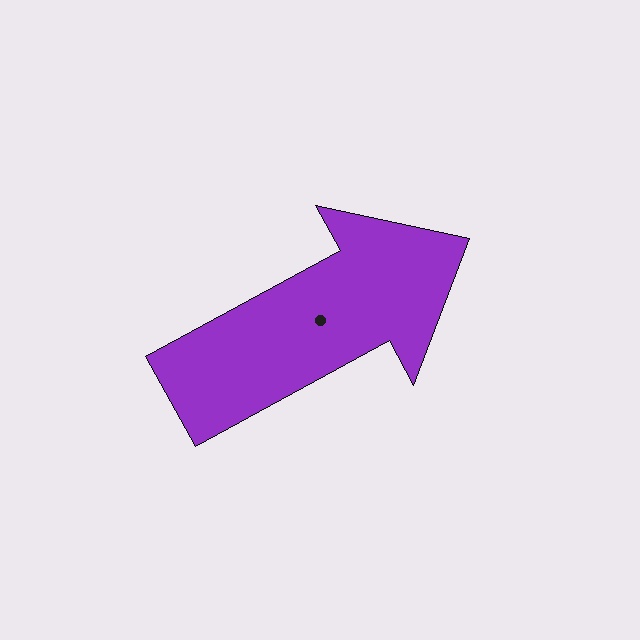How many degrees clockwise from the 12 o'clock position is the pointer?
Approximately 61 degrees.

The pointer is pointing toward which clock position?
Roughly 2 o'clock.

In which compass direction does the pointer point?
Northeast.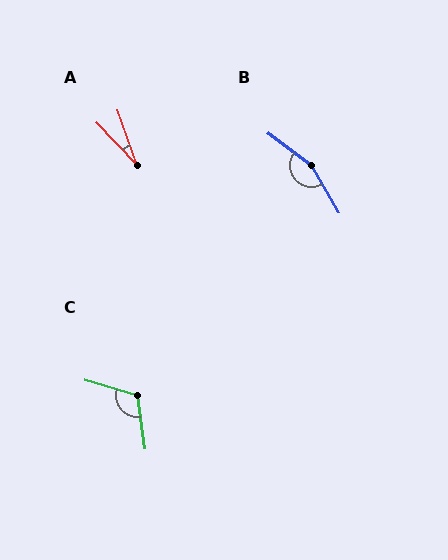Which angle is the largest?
B, at approximately 157 degrees.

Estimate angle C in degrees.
Approximately 114 degrees.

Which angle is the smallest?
A, at approximately 24 degrees.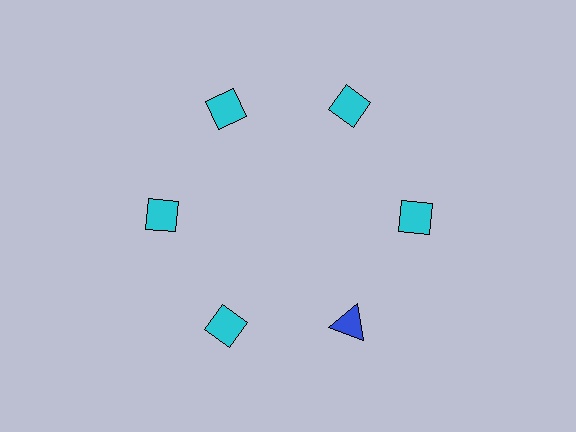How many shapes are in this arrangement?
There are 6 shapes arranged in a ring pattern.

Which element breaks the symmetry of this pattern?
The blue triangle at roughly the 5 o'clock position breaks the symmetry. All other shapes are cyan diamonds.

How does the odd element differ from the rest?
It differs in both color (blue instead of cyan) and shape (triangle instead of diamond).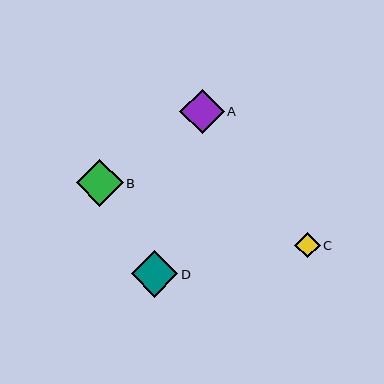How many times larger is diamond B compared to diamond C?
Diamond B is approximately 1.8 times the size of diamond C.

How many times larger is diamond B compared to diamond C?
Diamond B is approximately 1.8 times the size of diamond C.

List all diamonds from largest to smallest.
From largest to smallest: B, D, A, C.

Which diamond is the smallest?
Diamond C is the smallest with a size of approximately 26 pixels.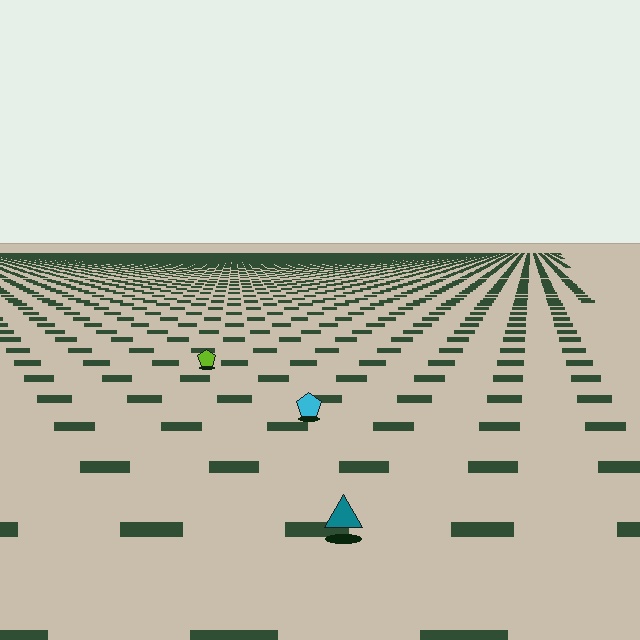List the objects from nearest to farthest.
From nearest to farthest: the teal triangle, the cyan pentagon, the lime pentagon.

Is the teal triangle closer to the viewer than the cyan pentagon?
Yes. The teal triangle is closer — you can tell from the texture gradient: the ground texture is coarser near it.